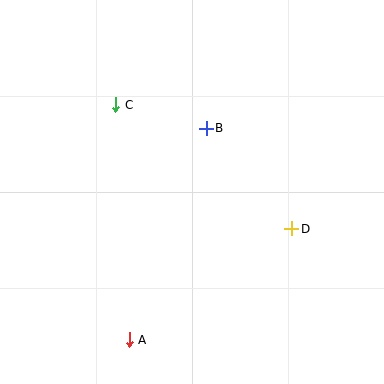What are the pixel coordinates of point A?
Point A is at (129, 340).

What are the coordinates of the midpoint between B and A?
The midpoint between B and A is at (168, 234).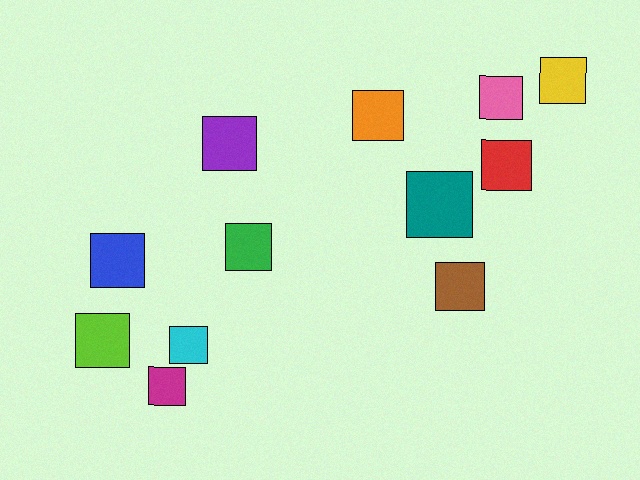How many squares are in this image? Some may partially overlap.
There are 12 squares.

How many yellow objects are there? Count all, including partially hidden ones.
There is 1 yellow object.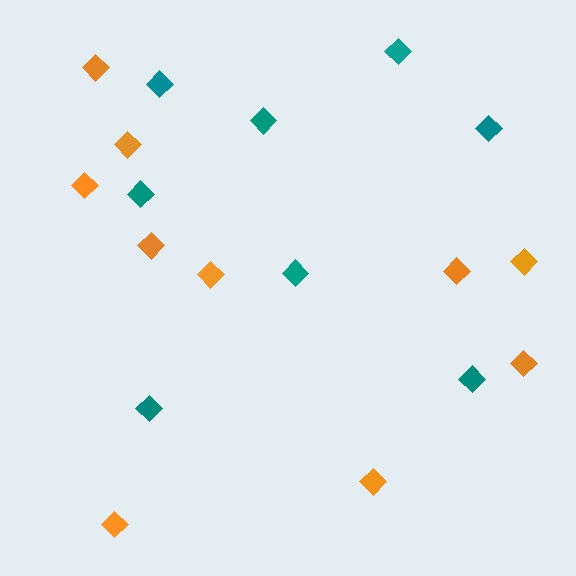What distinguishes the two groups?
There are 2 groups: one group of teal diamonds (8) and one group of orange diamonds (10).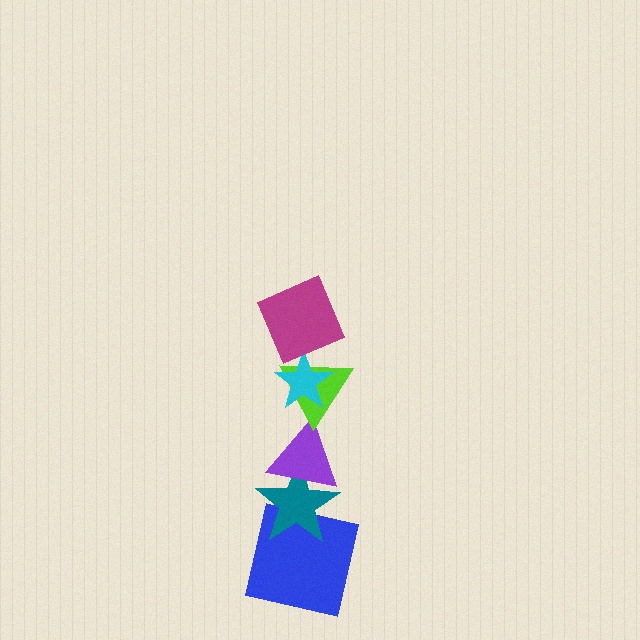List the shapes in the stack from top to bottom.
From top to bottom: the magenta square, the cyan star, the lime triangle, the purple triangle, the teal star, the blue square.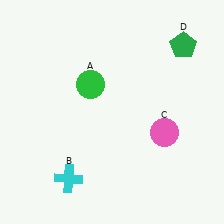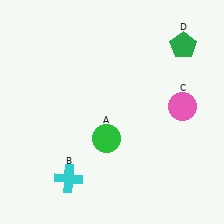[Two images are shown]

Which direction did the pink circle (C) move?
The pink circle (C) moved up.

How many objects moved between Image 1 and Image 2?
2 objects moved between the two images.